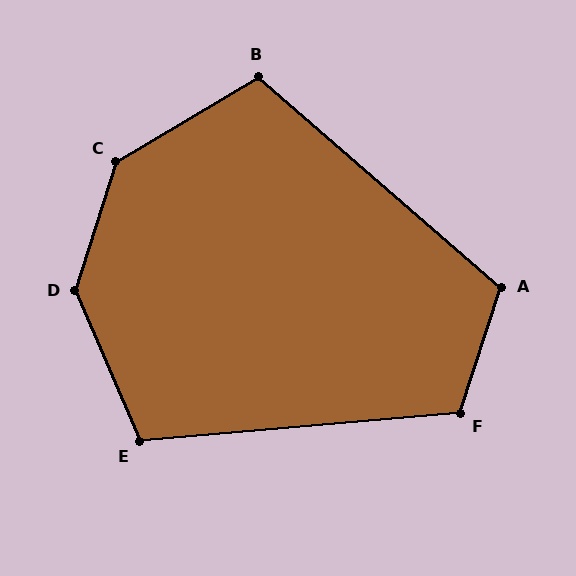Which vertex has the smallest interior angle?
B, at approximately 108 degrees.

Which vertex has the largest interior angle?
D, at approximately 139 degrees.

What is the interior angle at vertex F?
Approximately 113 degrees (obtuse).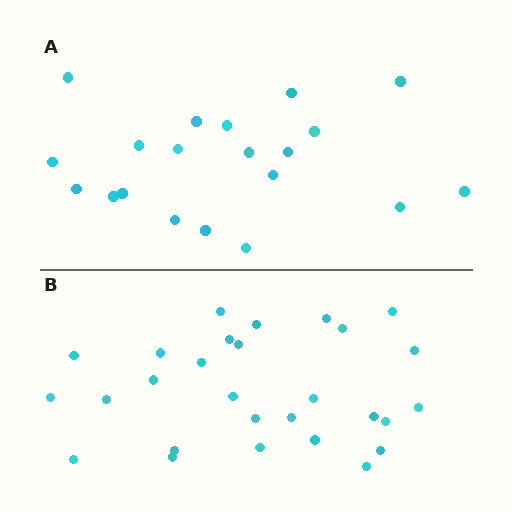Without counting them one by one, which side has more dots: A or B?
Region B (the bottom region) has more dots.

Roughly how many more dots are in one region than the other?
Region B has roughly 8 or so more dots than region A.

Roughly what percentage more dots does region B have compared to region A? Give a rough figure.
About 40% more.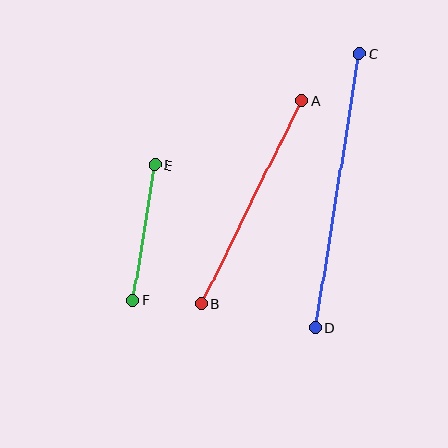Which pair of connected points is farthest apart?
Points C and D are farthest apart.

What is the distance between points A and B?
The distance is approximately 227 pixels.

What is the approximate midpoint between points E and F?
The midpoint is at approximately (144, 233) pixels.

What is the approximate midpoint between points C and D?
The midpoint is at approximately (337, 191) pixels.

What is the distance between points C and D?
The distance is approximately 277 pixels.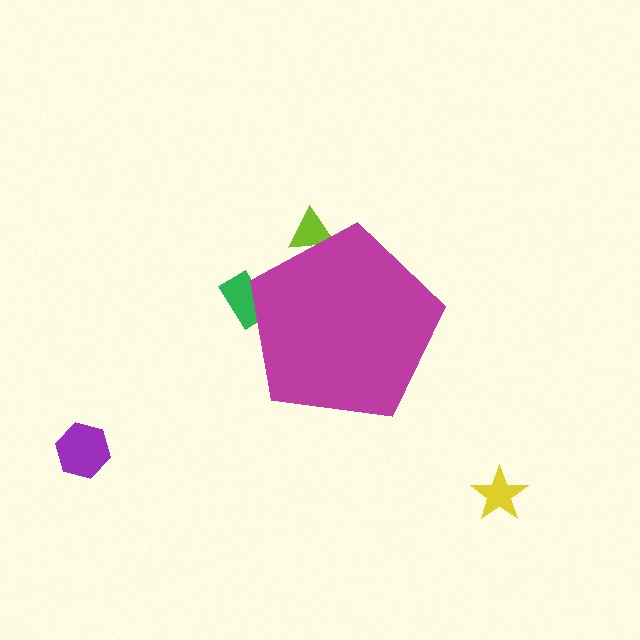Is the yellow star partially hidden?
No, the yellow star is fully visible.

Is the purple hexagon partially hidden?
No, the purple hexagon is fully visible.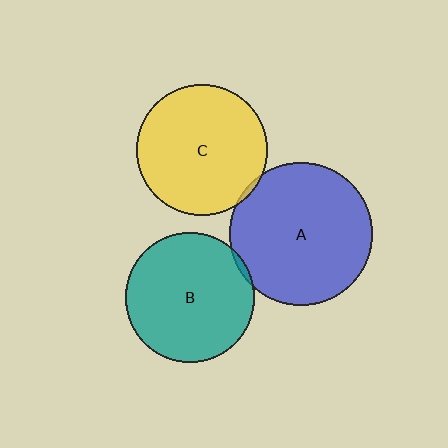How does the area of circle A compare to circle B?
Approximately 1.2 times.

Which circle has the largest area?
Circle A (blue).